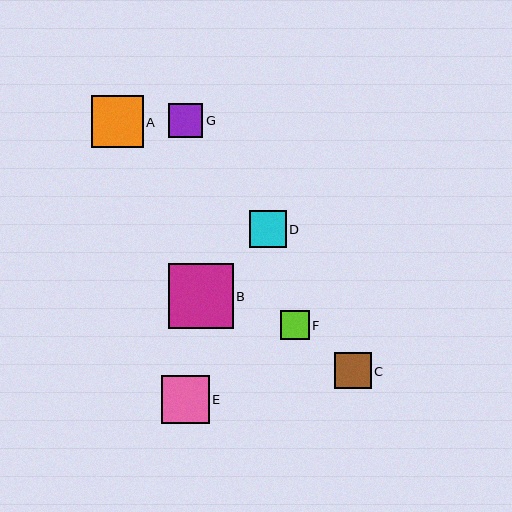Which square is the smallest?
Square F is the smallest with a size of approximately 29 pixels.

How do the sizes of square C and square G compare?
Square C and square G are approximately the same size.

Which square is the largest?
Square B is the largest with a size of approximately 64 pixels.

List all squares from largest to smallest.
From largest to smallest: B, A, E, D, C, G, F.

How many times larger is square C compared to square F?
Square C is approximately 1.3 times the size of square F.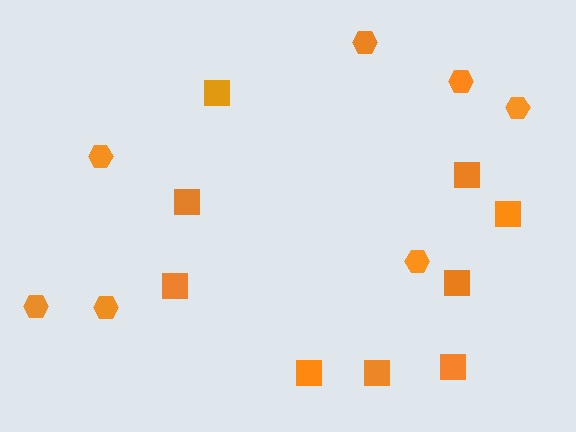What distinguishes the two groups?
There are 2 groups: one group of hexagons (7) and one group of squares (9).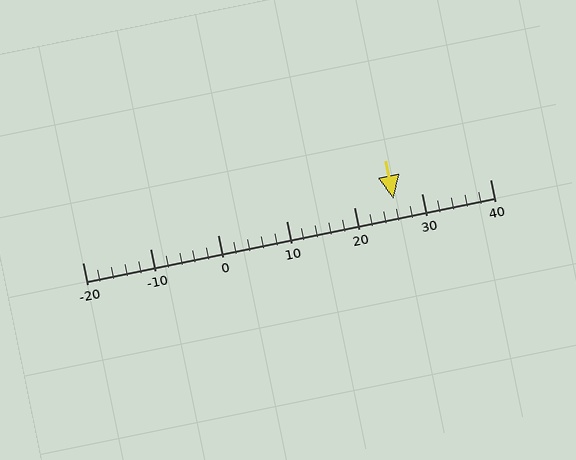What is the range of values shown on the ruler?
The ruler shows values from -20 to 40.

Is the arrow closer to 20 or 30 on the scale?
The arrow is closer to 30.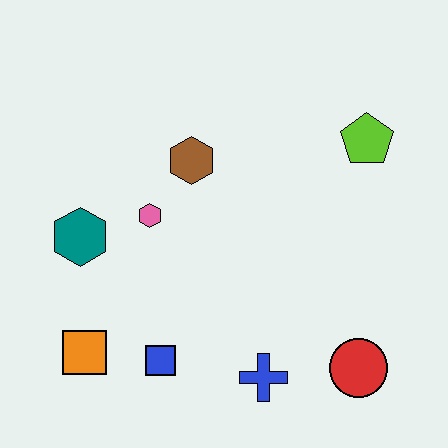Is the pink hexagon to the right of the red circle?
No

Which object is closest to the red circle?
The blue cross is closest to the red circle.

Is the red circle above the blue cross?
Yes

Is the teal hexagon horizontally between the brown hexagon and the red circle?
No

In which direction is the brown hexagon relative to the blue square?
The brown hexagon is above the blue square.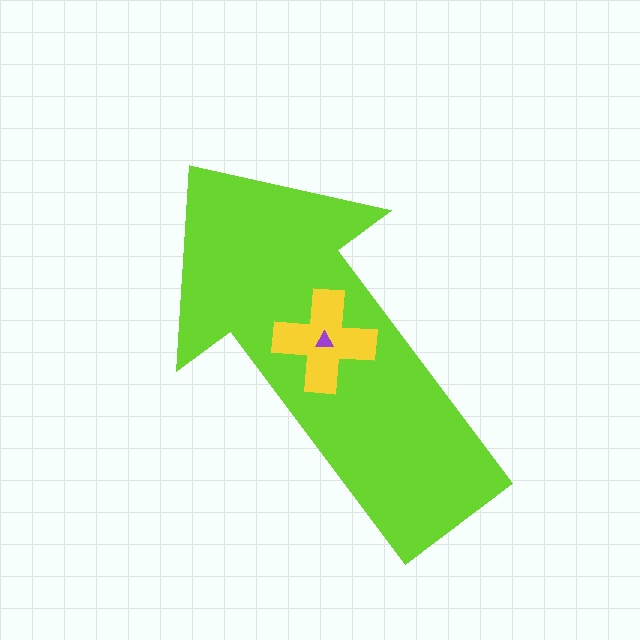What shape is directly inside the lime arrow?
The yellow cross.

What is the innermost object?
The purple triangle.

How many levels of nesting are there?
3.